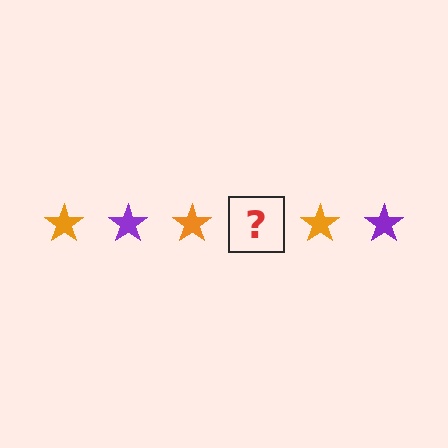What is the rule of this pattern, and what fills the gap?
The rule is that the pattern cycles through orange, purple stars. The gap should be filled with a purple star.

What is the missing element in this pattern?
The missing element is a purple star.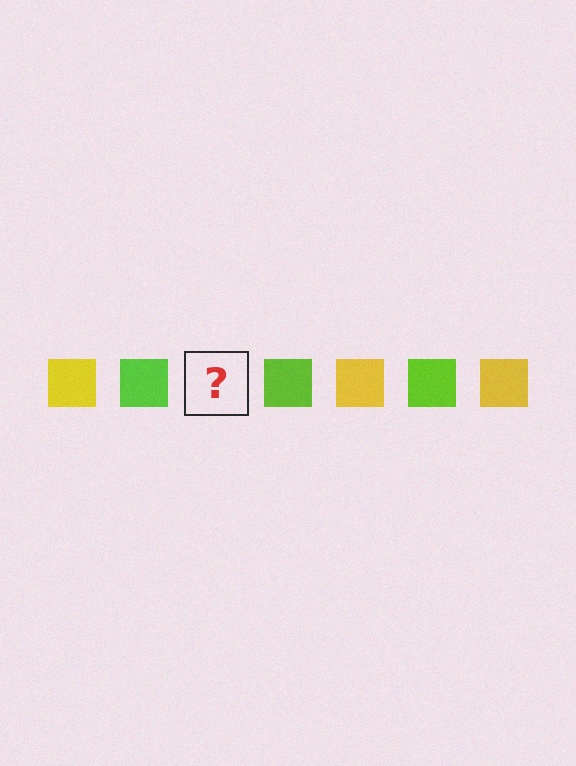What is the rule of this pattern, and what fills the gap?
The rule is that the pattern cycles through yellow, lime squares. The gap should be filled with a yellow square.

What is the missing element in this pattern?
The missing element is a yellow square.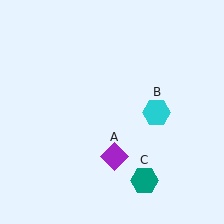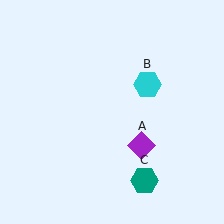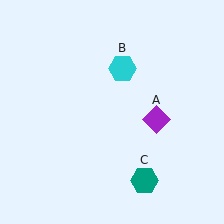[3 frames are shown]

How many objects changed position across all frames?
2 objects changed position: purple diamond (object A), cyan hexagon (object B).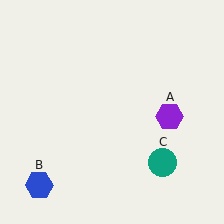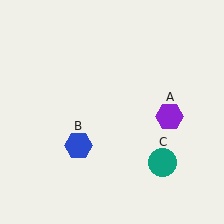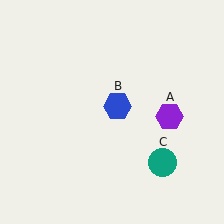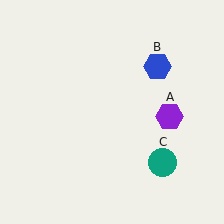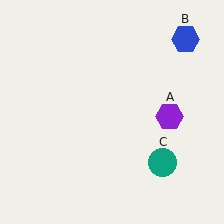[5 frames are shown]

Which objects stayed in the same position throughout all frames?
Purple hexagon (object A) and teal circle (object C) remained stationary.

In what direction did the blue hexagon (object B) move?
The blue hexagon (object B) moved up and to the right.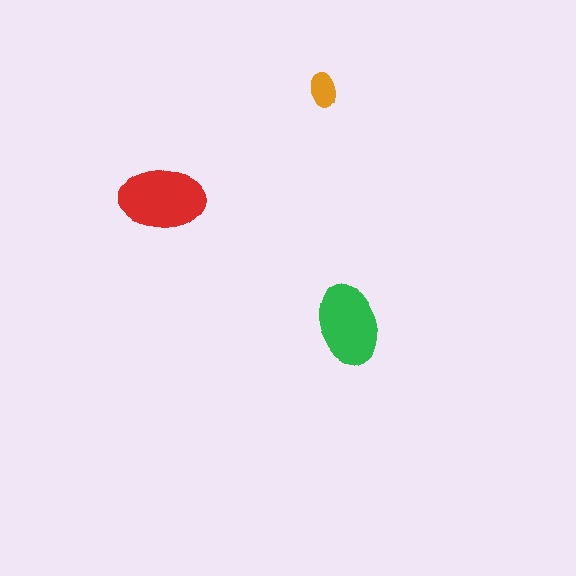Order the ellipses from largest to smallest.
the red one, the green one, the orange one.